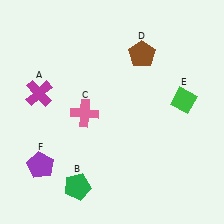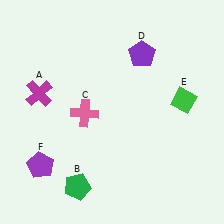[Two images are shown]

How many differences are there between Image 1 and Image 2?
There is 1 difference between the two images.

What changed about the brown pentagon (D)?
In Image 1, D is brown. In Image 2, it changed to purple.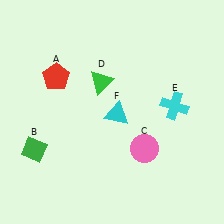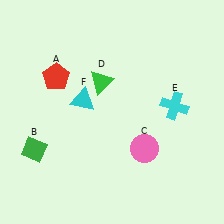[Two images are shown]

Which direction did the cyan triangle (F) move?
The cyan triangle (F) moved left.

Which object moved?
The cyan triangle (F) moved left.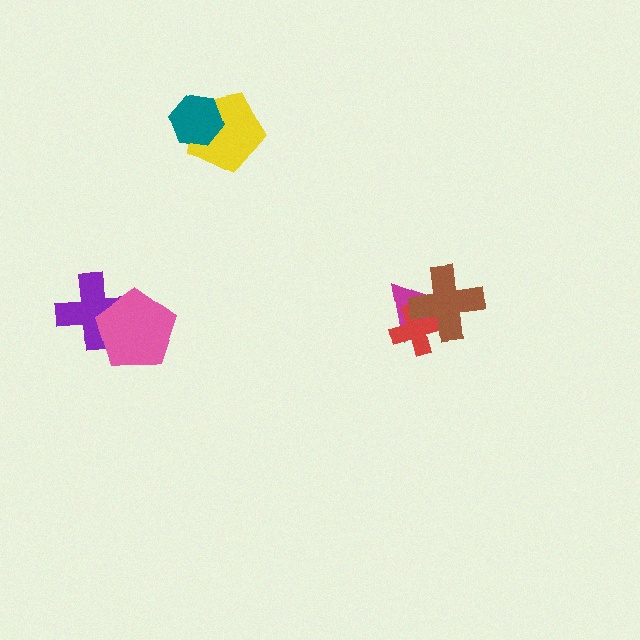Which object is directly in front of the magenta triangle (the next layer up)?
The red cross is directly in front of the magenta triangle.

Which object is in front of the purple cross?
The pink pentagon is in front of the purple cross.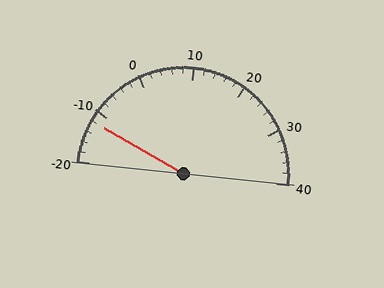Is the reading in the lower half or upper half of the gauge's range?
The reading is in the lower half of the range (-20 to 40).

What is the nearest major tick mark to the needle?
The nearest major tick mark is -10.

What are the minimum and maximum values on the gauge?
The gauge ranges from -20 to 40.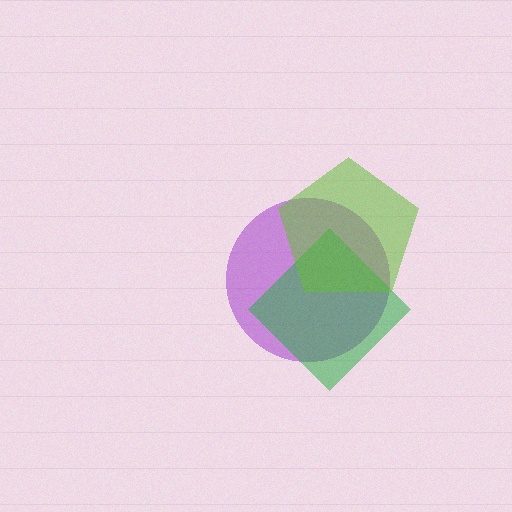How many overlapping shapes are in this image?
There are 3 overlapping shapes in the image.